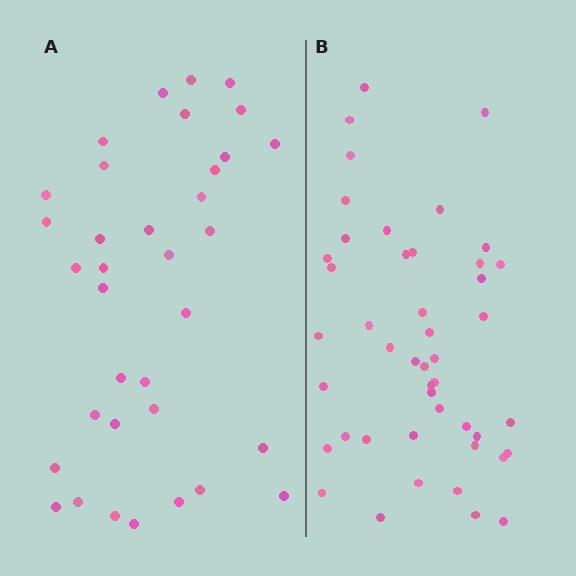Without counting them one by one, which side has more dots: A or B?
Region B (the right region) has more dots.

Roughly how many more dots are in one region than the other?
Region B has roughly 12 or so more dots than region A.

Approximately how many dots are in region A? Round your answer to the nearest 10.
About 40 dots. (The exact count is 35, which rounds to 40.)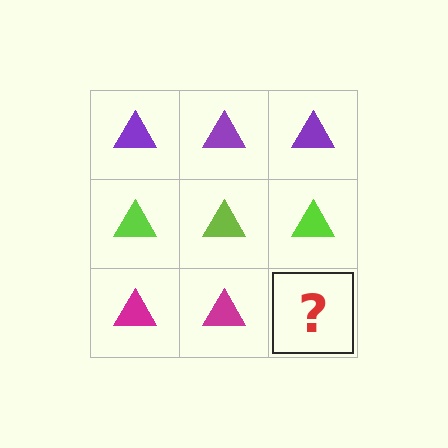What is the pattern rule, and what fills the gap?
The rule is that each row has a consistent color. The gap should be filled with a magenta triangle.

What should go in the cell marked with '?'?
The missing cell should contain a magenta triangle.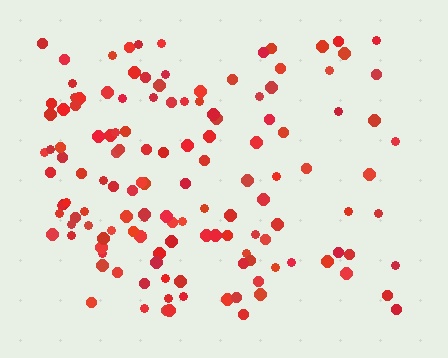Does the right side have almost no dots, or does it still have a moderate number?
Still a moderate number, just noticeably fewer than the left.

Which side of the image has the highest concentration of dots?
The left.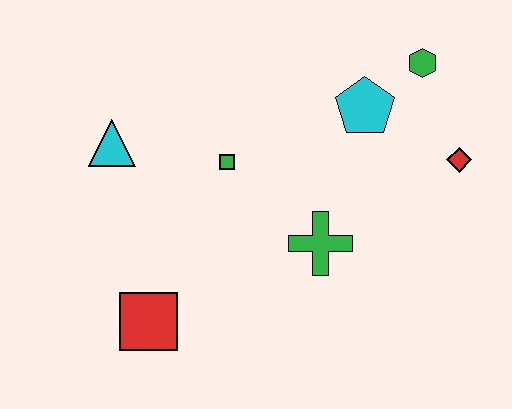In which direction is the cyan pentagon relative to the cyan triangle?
The cyan pentagon is to the right of the cyan triangle.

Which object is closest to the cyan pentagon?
The green hexagon is closest to the cyan pentagon.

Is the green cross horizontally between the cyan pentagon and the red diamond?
No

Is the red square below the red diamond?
Yes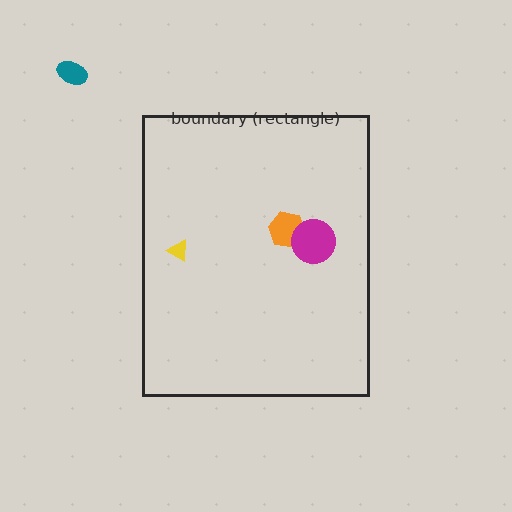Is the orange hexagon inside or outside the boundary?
Inside.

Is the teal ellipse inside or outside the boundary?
Outside.